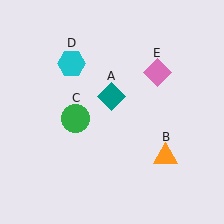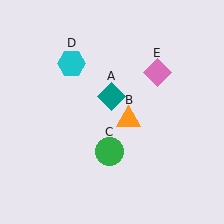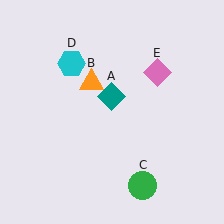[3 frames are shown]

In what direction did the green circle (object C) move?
The green circle (object C) moved down and to the right.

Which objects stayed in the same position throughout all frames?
Teal diamond (object A) and cyan hexagon (object D) and pink diamond (object E) remained stationary.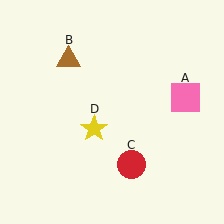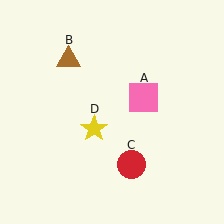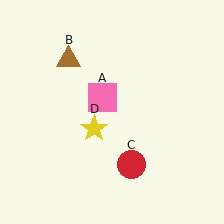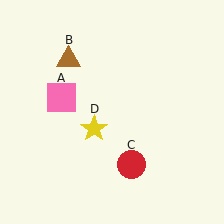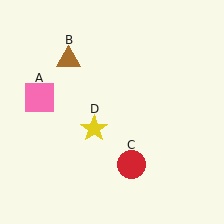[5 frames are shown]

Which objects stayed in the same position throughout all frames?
Brown triangle (object B) and red circle (object C) and yellow star (object D) remained stationary.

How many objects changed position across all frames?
1 object changed position: pink square (object A).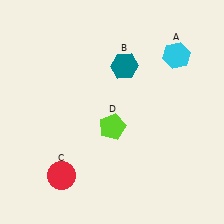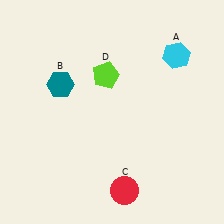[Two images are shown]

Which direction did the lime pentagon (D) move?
The lime pentagon (D) moved up.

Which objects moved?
The objects that moved are: the teal hexagon (B), the red circle (C), the lime pentagon (D).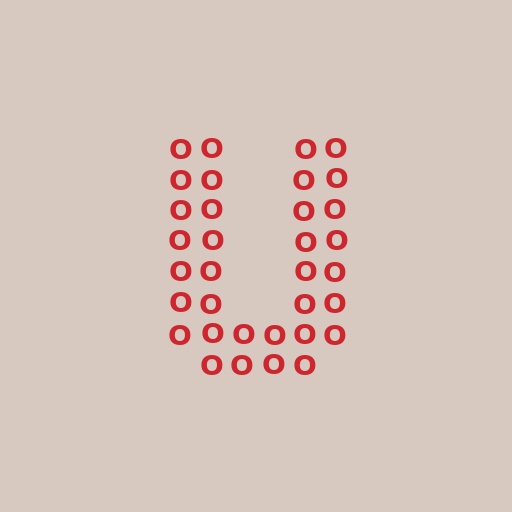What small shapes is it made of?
It is made of small letter O's.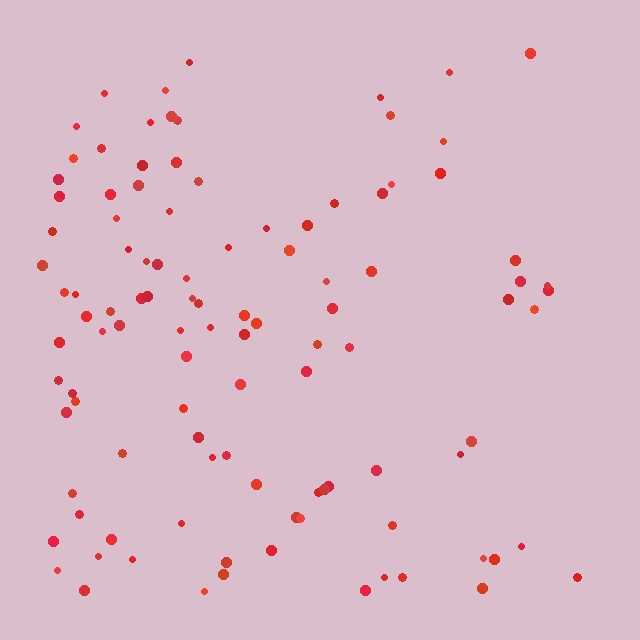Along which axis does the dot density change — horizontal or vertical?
Horizontal.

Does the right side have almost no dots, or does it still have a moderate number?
Still a moderate number, just noticeably fewer than the left.